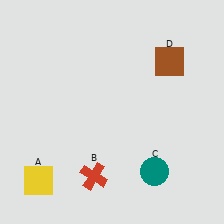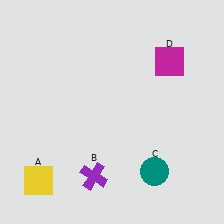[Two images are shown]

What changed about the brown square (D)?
In Image 1, D is brown. In Image 2, it changed to magenta.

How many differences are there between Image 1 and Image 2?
There are 2 differences between the two images.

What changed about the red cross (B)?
In Image 1, B is red. In Image 2, it changed to purple.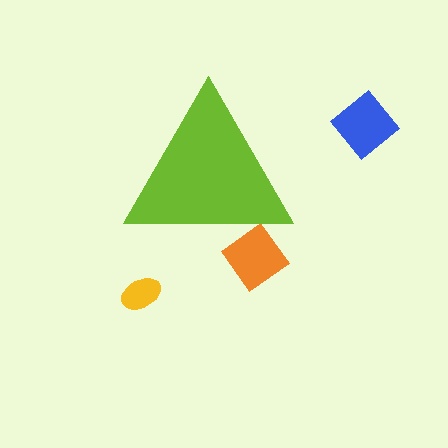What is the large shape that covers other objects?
A lime triangle.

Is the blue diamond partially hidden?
No, the blue diamond is fully visible.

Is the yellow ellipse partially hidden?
No, the yellow ellipse is fully visible.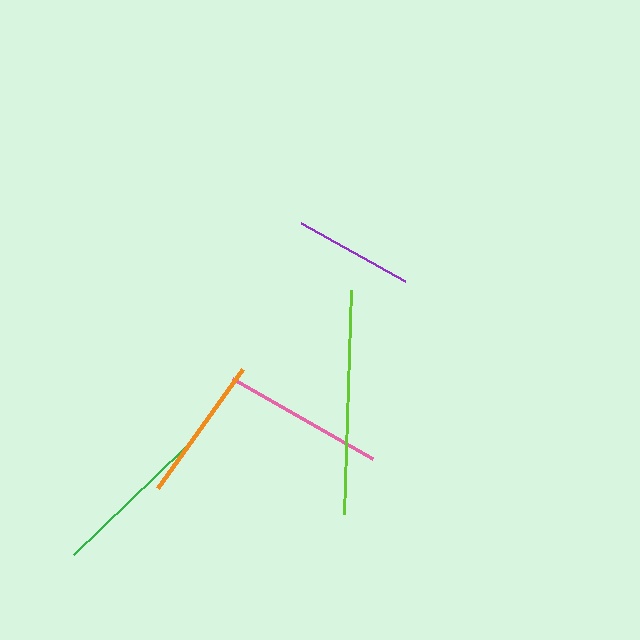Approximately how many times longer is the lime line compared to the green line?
The lime line is approximately 1.5 times the length of the green line.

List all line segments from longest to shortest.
From longest to shortest: lime, pink, green, orange, purple.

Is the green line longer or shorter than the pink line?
The pink line is longer than the green line.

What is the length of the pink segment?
The pink segment is approximately 161 pixels long.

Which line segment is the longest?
The lime line is the longest at approximately 224 pixels.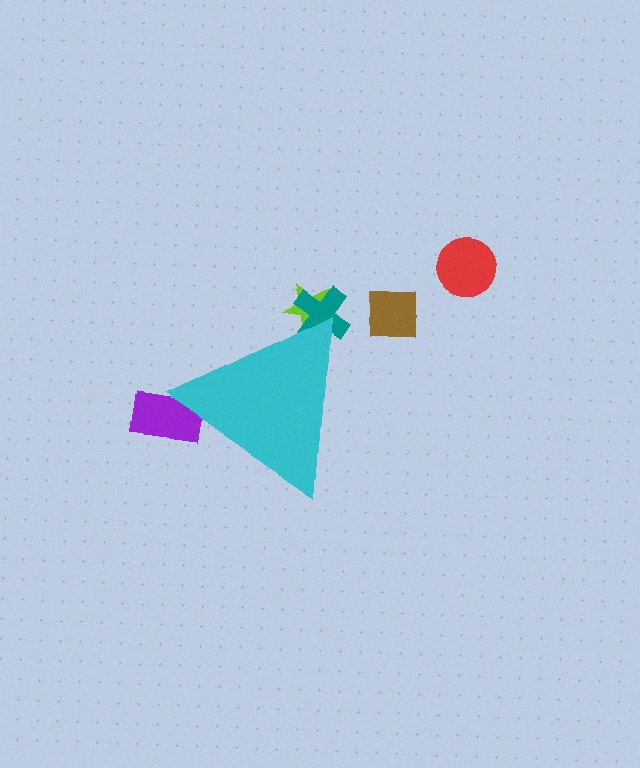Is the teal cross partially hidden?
Yes, the teal cross is partially hidden behind the cyan triangle.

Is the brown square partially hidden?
No, the brown square is fully visible.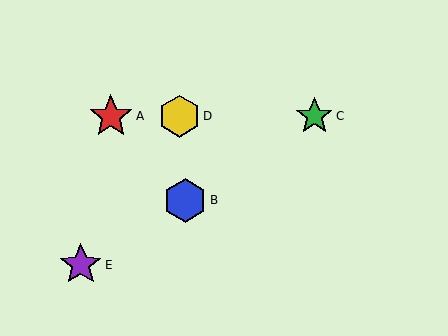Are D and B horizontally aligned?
No, D is at y≈116 and B is at y≈200.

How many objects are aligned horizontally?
3 objects (A, C, D) are aligned horizontally.